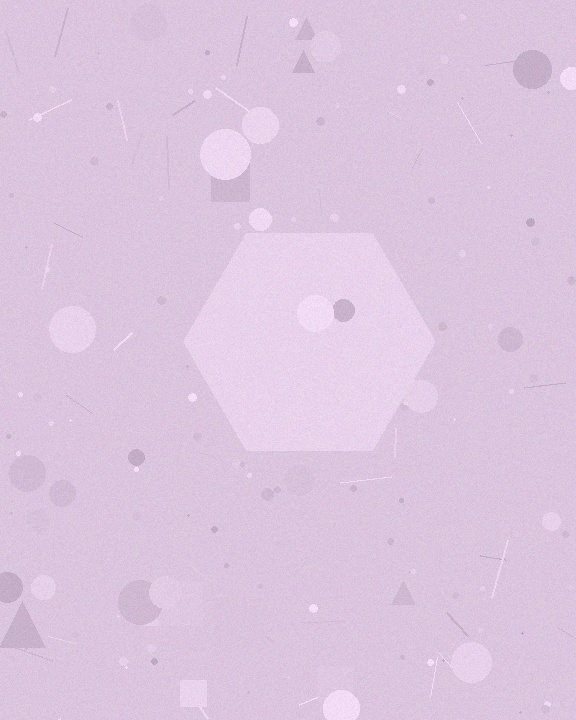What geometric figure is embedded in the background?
A hexagon is embedded in the background.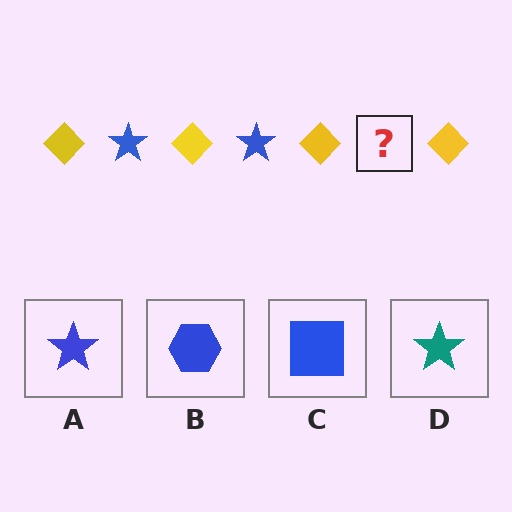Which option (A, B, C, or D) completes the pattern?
A.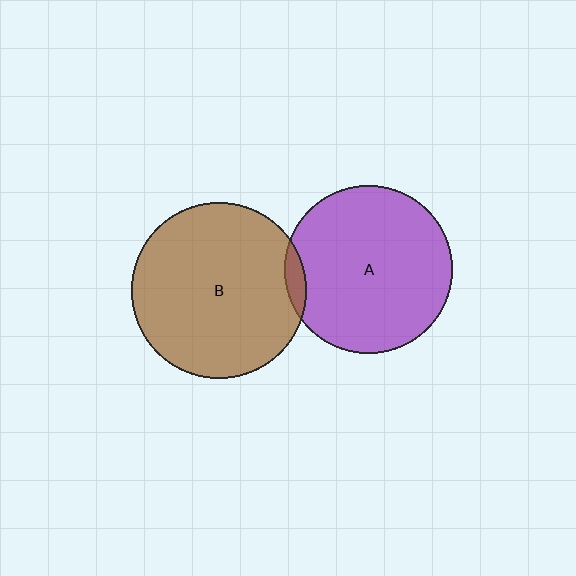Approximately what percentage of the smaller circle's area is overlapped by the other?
Approximately 5%.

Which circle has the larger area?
Circle B (brown).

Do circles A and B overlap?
Yes.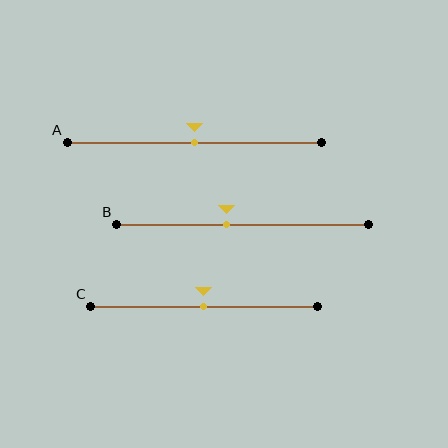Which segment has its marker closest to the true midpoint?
Segment A has its marker closest to the true midpoint.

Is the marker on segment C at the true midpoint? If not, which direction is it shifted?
Yes, the marker on segment C is at the true midpoint.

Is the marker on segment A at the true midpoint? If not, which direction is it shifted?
Yes, the marker on segment A is at the true midpoint.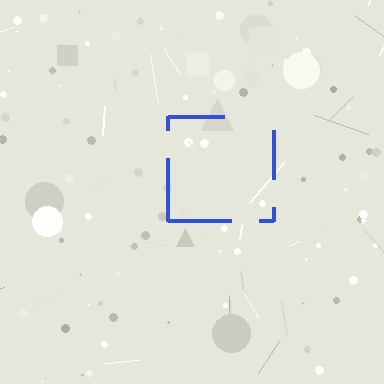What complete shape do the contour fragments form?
The contour fragments form a square.